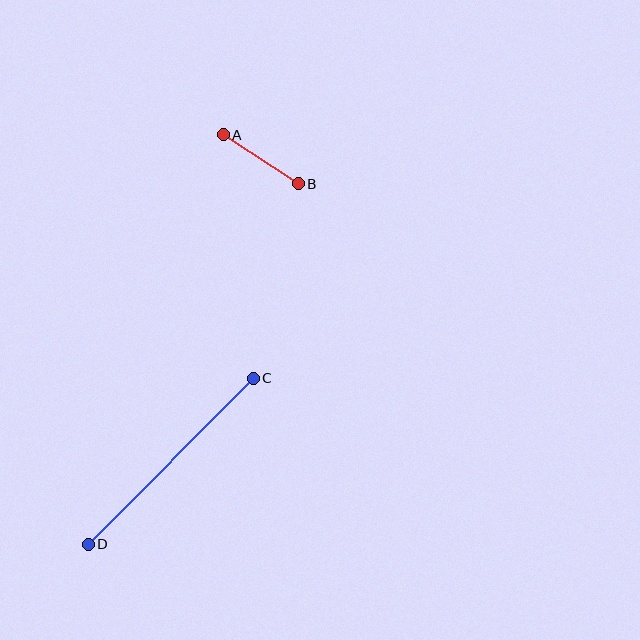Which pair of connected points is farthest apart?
Points C and D are farthest apart.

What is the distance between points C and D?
The distance is approximately 234 pixels.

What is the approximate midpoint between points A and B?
The midpoint is at approximately (261, 159) pixels.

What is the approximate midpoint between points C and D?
The midpoint is at approximately (171, 461) pixels.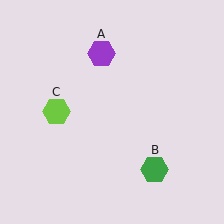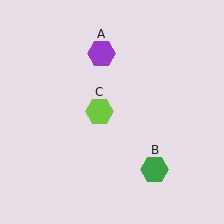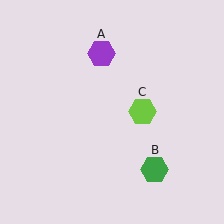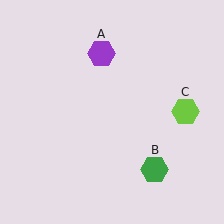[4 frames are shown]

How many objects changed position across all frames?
1 object changed position: lime hexagon (object C).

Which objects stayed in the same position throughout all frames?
Purple hexagon (object A) and green hexagon (object B) remained stationary.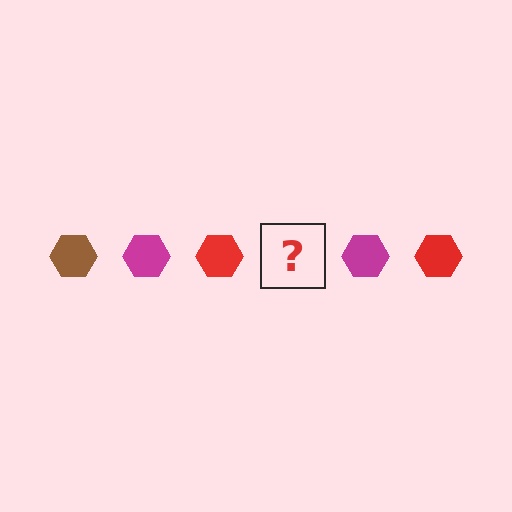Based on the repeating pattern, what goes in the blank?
The blank should be a brown hexagon.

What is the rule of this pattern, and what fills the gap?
The rule is that the pattern cycles through brown, magenta, red hexagons. The gap should be filled with a brown hexagon.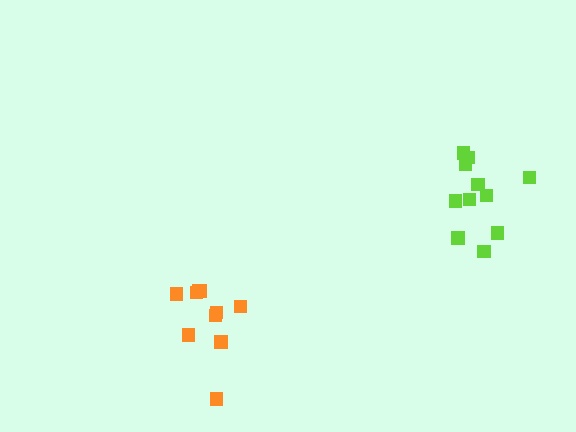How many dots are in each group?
Group 1: 10 dots, Group 2: 11 dots (21 total).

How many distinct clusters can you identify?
There are 2 distinct clusters.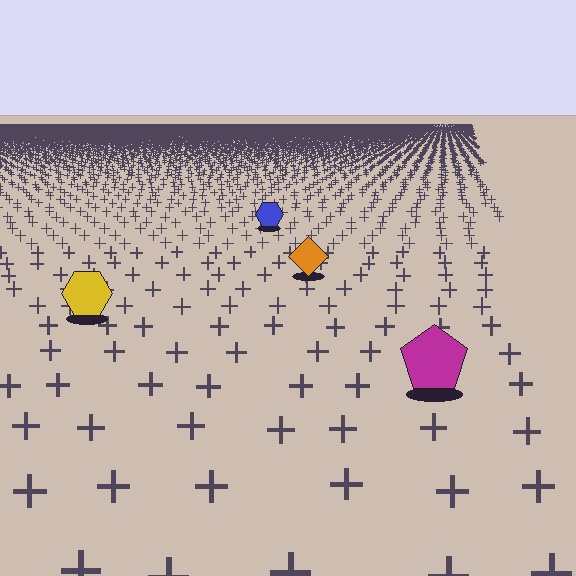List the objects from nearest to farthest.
From nearest to farthest: the magenta pentagon, the yellow hexagon, the orange diamond, the blue hexagon.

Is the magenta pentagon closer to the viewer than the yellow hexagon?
Yes. The magenta pentagon is closer — you can tell from the texture gradient: the ground texture is coarser near it.